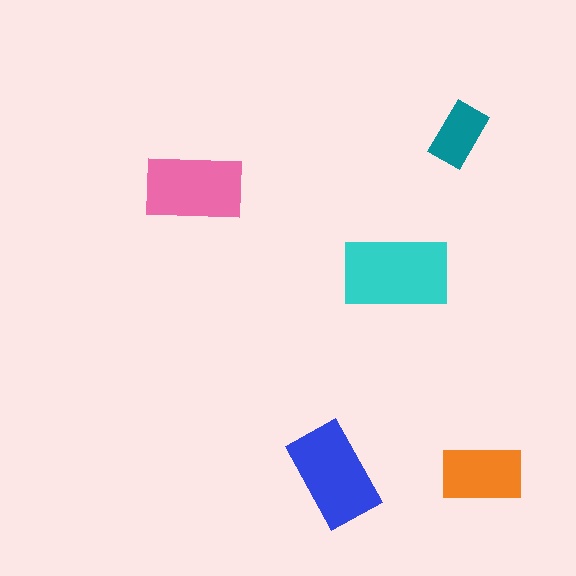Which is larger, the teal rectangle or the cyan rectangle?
The cyan one.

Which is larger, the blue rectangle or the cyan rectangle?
The cyan one.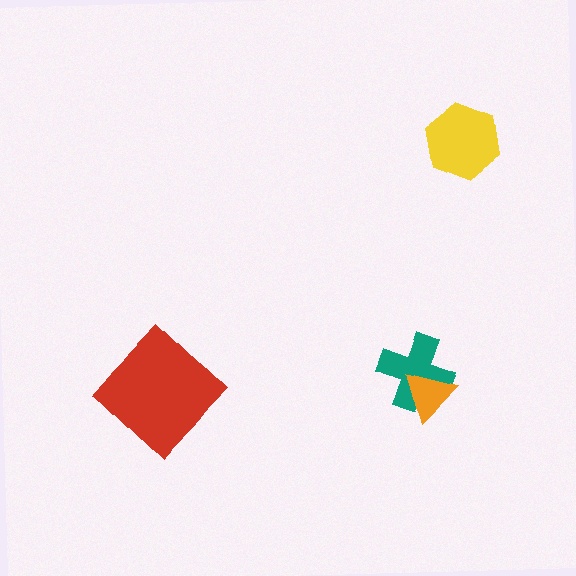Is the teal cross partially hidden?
Yes, it is partially covered by another shape.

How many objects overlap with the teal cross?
1 object overlaps with the teal cross.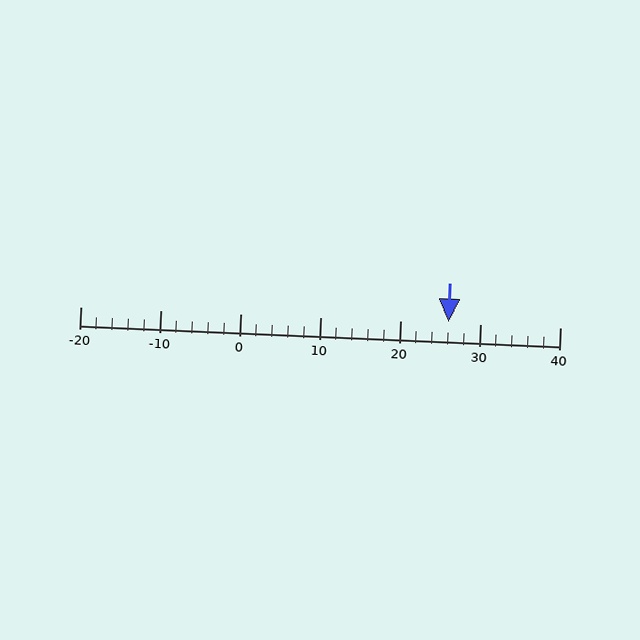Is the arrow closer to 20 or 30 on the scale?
The arrow is closer to 30.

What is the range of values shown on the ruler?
The ruler shows values from -20 to 40.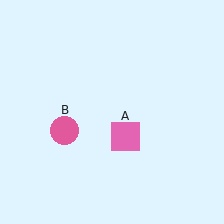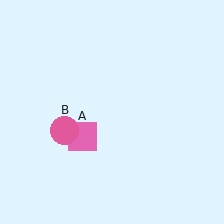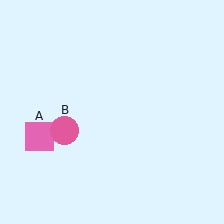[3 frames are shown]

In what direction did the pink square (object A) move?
The pink square (object A) moved left.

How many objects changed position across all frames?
1 object changed position: pink square (object A).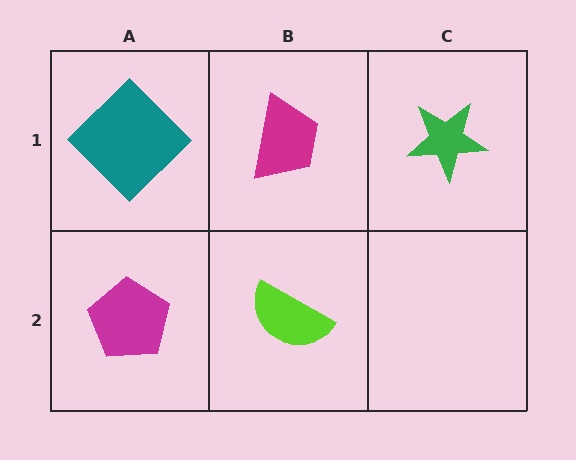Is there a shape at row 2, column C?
No, that cell is empty.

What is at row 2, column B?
A lime semicircle.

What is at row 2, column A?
A magenta pentagon.